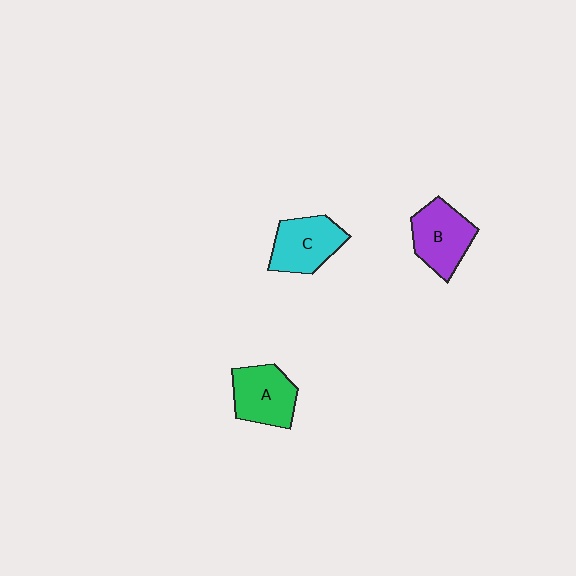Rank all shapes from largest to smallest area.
From largest to smallest: B (purple), A (green), C (cyan).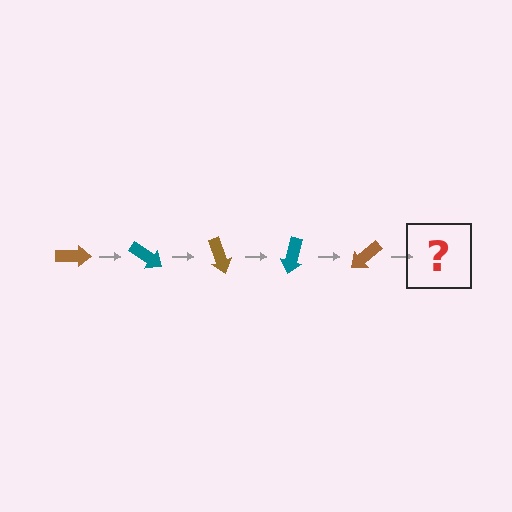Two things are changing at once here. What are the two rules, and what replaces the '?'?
The two rules are that it rotates 35 degrees each step and the color cycles through brown and teal. The '?' should be a teal arrow, rotated 175 degrees from the start.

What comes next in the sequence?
The next element should be a teal arrow, rotated 175 degrees from the start.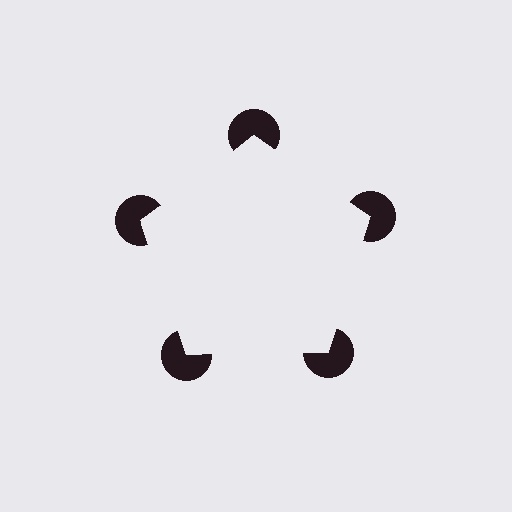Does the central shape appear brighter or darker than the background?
It typically appears slightly brighter than the background, even though no actual brightness change is drawn.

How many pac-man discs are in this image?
There are 5 — one at each vertex of the illusory pentagon.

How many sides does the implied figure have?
5 sides.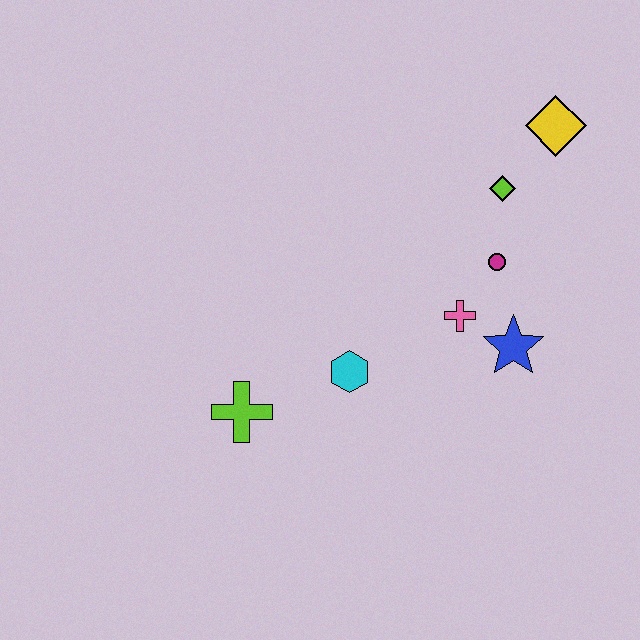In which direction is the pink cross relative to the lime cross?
The pink cross is to the right of the lime cross.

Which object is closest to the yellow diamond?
The lime diamond is closest to the yellow diamond.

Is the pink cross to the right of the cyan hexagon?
Yes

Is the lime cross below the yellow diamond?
Yes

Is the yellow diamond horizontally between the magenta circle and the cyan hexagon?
No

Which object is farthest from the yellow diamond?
The lime cross is farthest from the yellow diamond.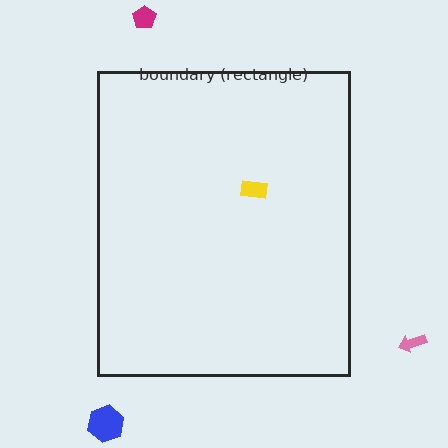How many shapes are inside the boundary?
1 inside, 3 outside.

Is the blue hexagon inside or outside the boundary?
Outside.